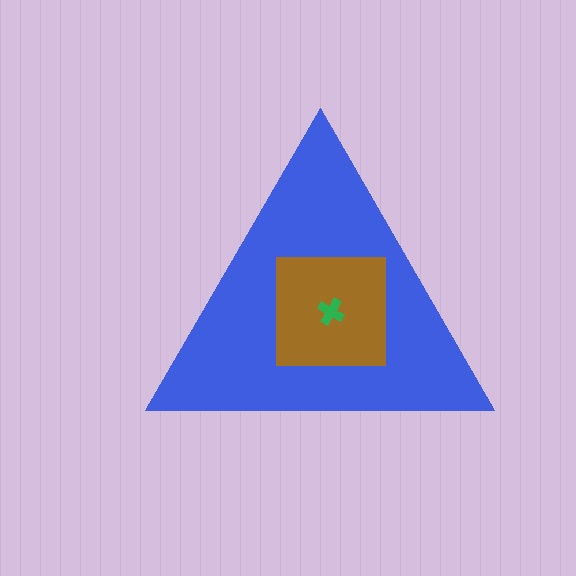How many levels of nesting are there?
3.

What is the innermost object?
The green cross.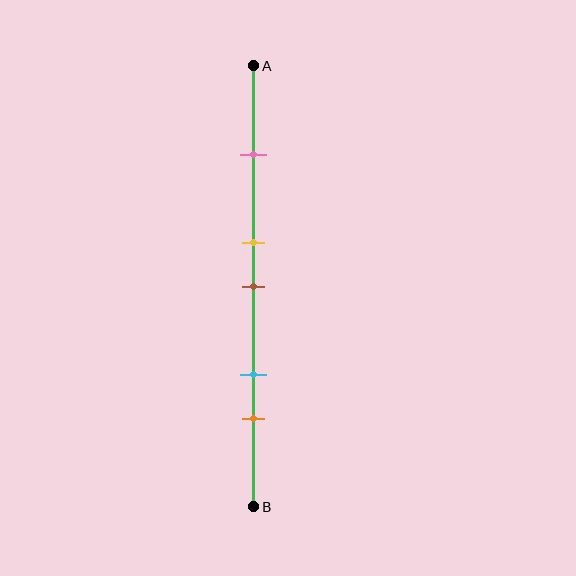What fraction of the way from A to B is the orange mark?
The orange mark is approximately 80% (0.8) of the way from A to B.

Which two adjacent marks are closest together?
The yellow and brown marks are the closest adjacent pair.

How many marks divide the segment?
There are 5 marks dividing the segment.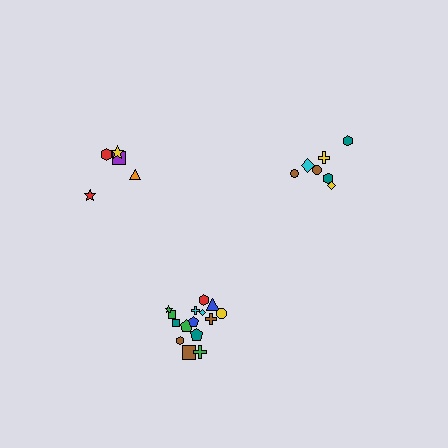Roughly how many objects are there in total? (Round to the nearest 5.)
Roughly 25 objects in total.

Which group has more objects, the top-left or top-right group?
The top-right group.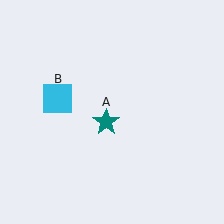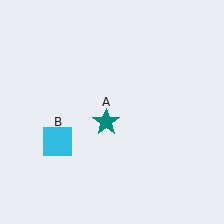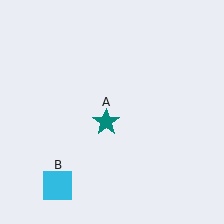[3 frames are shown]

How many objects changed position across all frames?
1 object changed position: cyan square (object B).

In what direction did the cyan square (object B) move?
The cyan square (object B) moved down.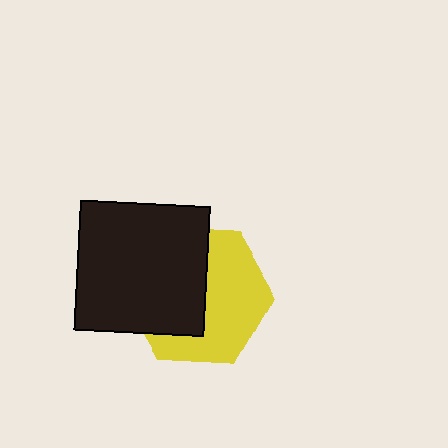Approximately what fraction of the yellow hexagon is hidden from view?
Roughly 47% of the yellow hexagon is hidden behind the black square.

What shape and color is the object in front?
The object in front is a black square.